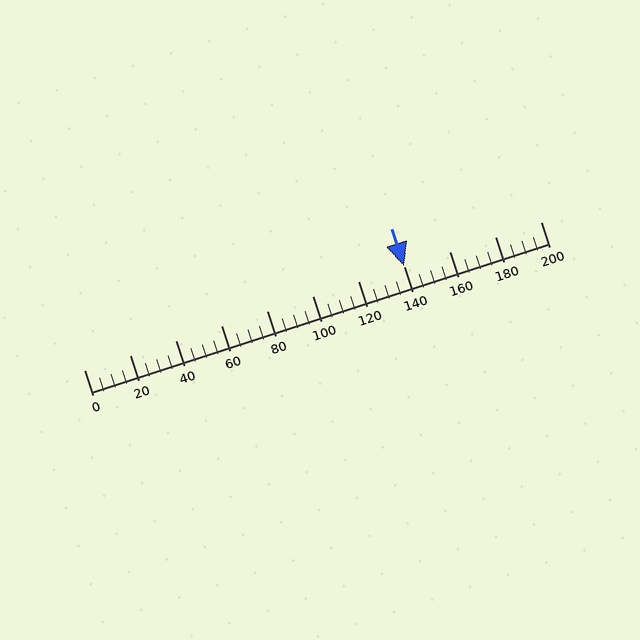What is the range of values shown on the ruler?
The ruler shows values from 0 to 200.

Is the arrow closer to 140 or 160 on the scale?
The arrow is closer to 140.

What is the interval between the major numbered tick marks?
The major tick marks are spaced 20 units apart.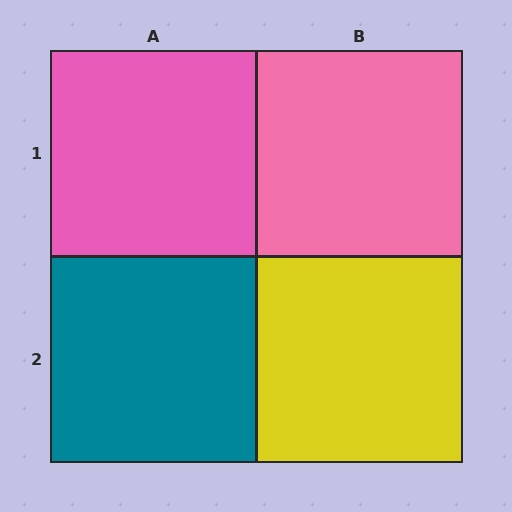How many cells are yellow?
1 cell is yellow.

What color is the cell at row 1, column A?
Pink.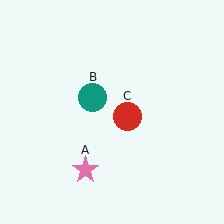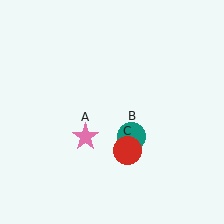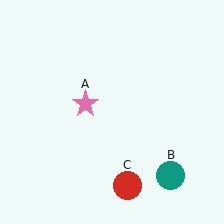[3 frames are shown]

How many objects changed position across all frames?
3 objects changed position: pink star (object A), teal circle (object B), red circle (object C).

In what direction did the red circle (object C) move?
The red circle (object C) moved down.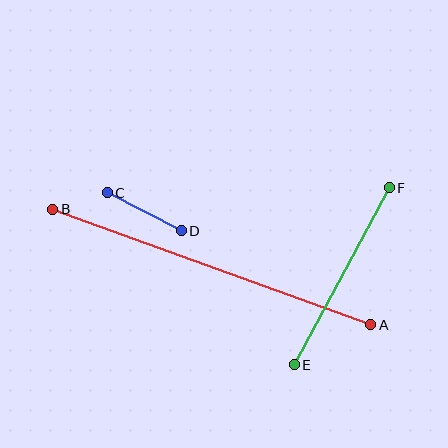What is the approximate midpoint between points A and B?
The midpoint is at approximately (212, 267) pixels.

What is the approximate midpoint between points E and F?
The midpoint is at approximately (342, 276) pixels.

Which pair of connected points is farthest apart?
Points A and B are farthest apart.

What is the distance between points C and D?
The distance is approximately 83 pixels.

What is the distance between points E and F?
The distance is approximately 201 pixels.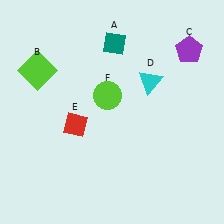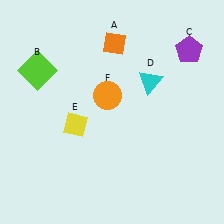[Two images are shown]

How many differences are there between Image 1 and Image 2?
There are 3 differences between the two images.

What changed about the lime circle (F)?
In Image 1, F is lime. In Image 2, it changed to orange.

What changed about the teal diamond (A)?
In Image 1, A is teal. In Image 2, it changed to orange.